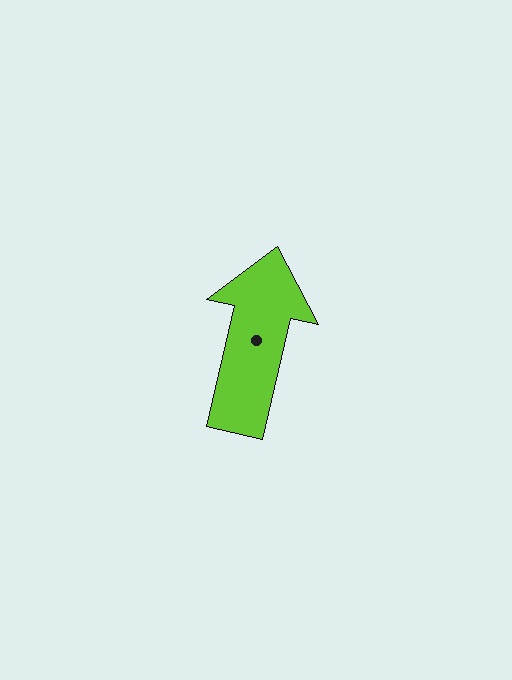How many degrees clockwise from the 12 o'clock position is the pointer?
Approximately 13 degrees.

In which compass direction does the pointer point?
North.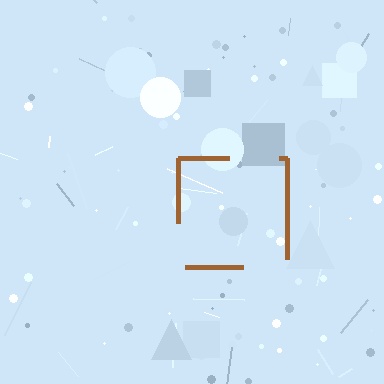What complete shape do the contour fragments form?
The contour fragments form a square.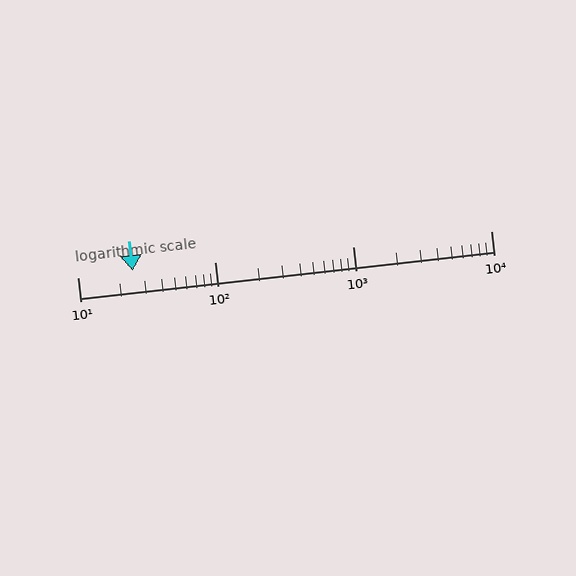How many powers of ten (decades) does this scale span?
The scale spans 3 decades, from 10 to 10000.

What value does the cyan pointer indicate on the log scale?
The pointer indicates approximately 25.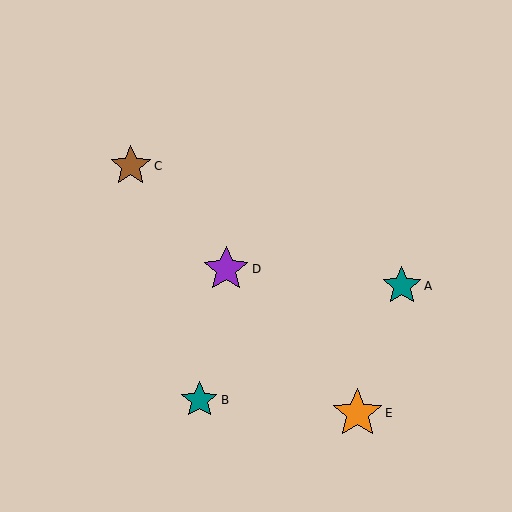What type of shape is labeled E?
Shape E is an orange star.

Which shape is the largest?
The orange star (labeled E) is the largest.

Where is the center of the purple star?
The center of the purple star is at (226, 269).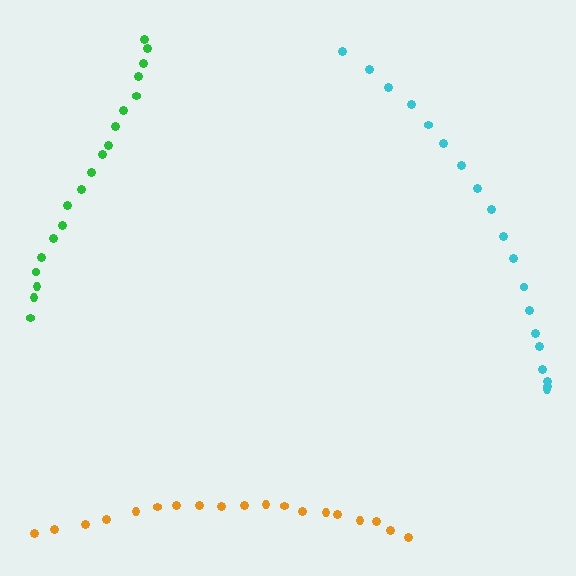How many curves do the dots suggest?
There are 3 distinct paths.